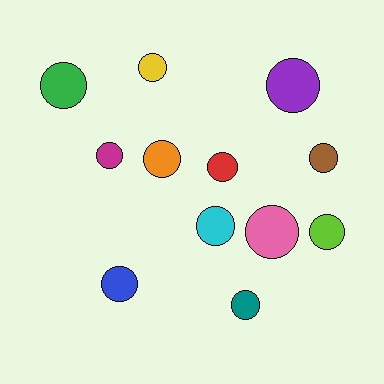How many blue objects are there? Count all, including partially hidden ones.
There is 1 blue object.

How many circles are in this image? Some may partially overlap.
There are 12 circles.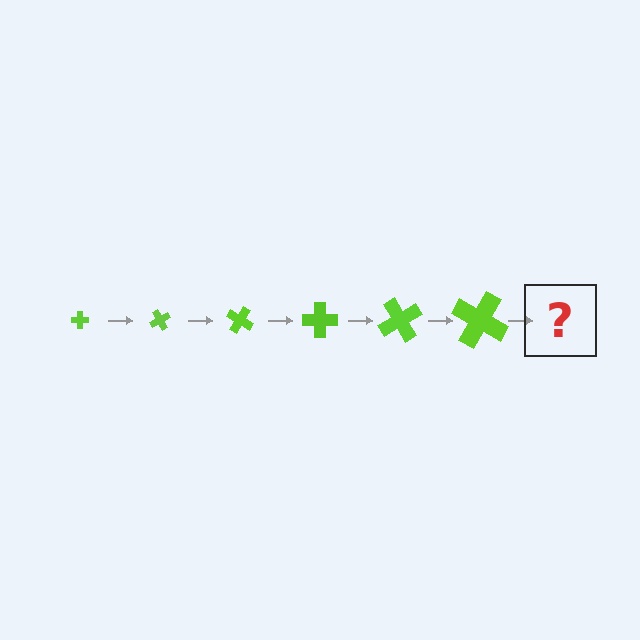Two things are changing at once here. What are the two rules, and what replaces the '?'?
The two rules are that the cross grows larger each step and it rotates 60 degrees each step. The '?' should be a cross, larger than the previous one and rotated 360 degrees from the start.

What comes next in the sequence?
The next element should be a cross, larger than the previous one and rotated 360 degrees from the start.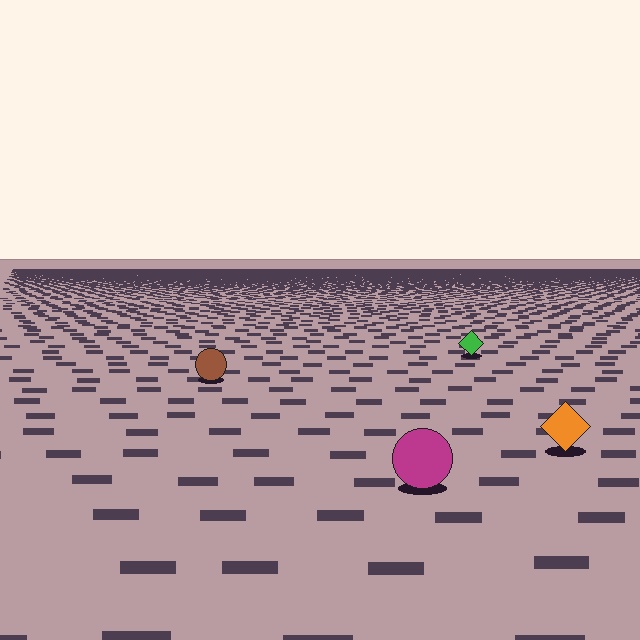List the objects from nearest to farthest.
From nearest to farthest: the magenta circle, the orange diamond, the brown circle, the green diamond.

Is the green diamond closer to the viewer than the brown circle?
No. The brown circle is closer — you can tell from the texture gradient: the ground texture is coarser near it.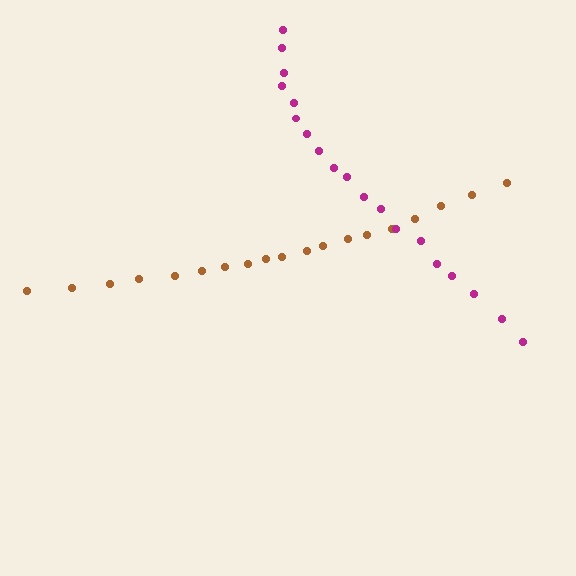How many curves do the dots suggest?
There are 2 distinct paths.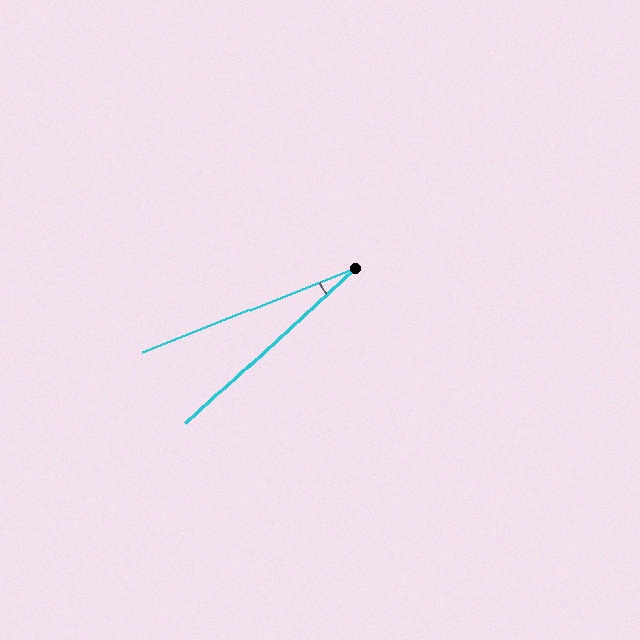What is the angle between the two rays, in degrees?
Approximately 21 degrees.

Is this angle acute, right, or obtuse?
It is acute.